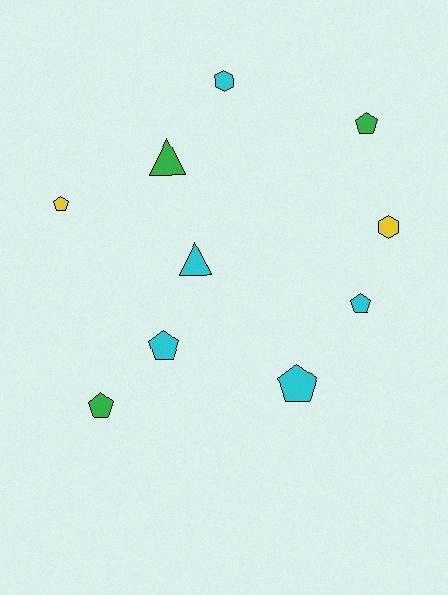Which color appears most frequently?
Cyan, with 5 objects.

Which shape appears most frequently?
Pentagon, with 6 objects.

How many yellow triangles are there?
There are no yellow triangles.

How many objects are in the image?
There are 10 objects.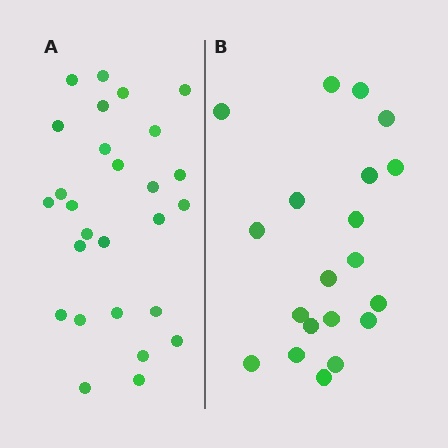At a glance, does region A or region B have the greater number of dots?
Region A (the left region) has more dots.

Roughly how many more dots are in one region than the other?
Region A has roughly 8 or so more dots than region B.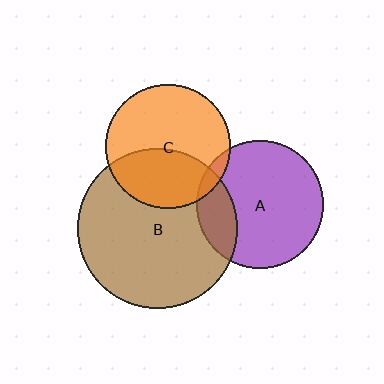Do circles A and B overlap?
Yes.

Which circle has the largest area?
Circle B (brown).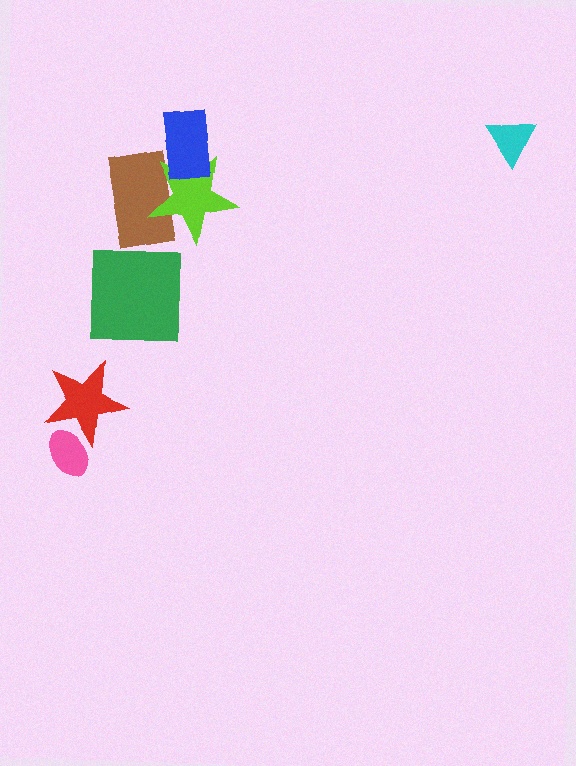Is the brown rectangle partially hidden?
Yes, it is partially covered by another shape.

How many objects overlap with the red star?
1 object overlaps with the red star.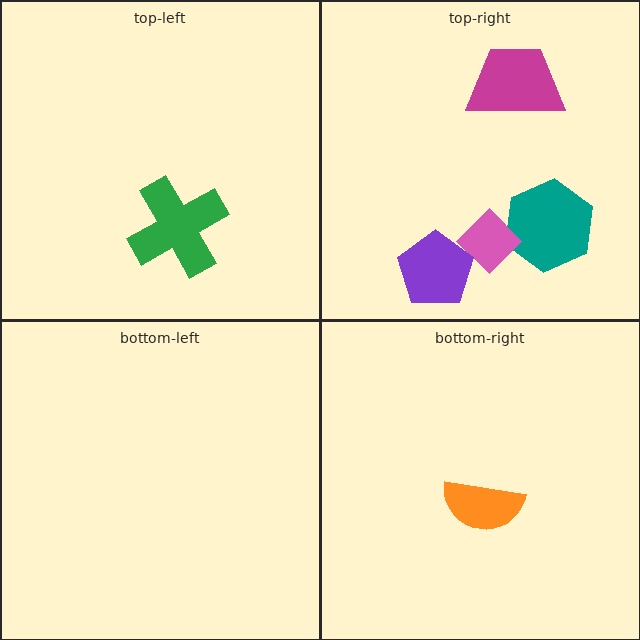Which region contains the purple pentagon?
The top-right region.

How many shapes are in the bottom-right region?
1.